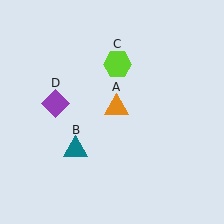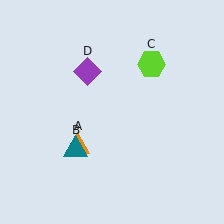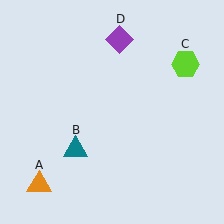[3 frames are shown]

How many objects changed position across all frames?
3 objects changed position: orange triangle (object A), lime hexagon (object C), purple diamond (object D).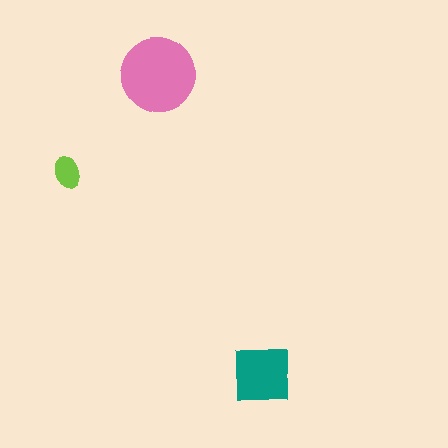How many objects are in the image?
There are 3 objects in the image.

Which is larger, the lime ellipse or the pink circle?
The pink circle.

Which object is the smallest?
The lime ellipse.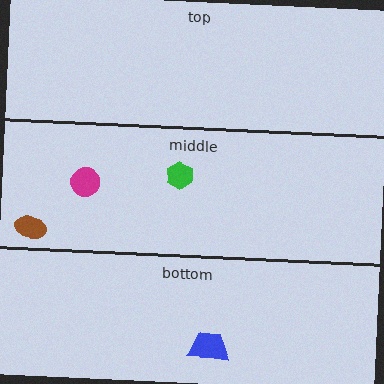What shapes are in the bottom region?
The blue trapezoid.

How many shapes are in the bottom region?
1.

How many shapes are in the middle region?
3.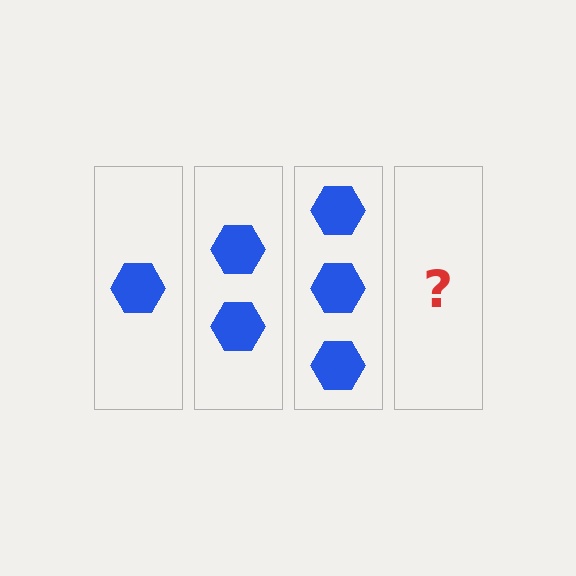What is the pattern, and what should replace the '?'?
The pattern is that each step adds one more hexagon. The '?' should be 4 hexagons.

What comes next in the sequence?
The next element should be 4 hexagons.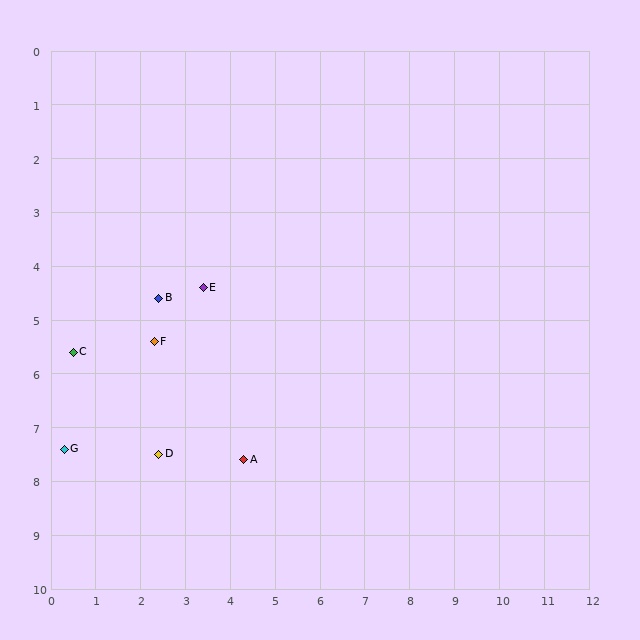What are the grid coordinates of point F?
Point F is at approximately (2.3, 5.4).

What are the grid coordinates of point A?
Point A is at approximately (4.3, 7.6).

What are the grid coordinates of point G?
Point G is at approximately (0.3, 7.4).